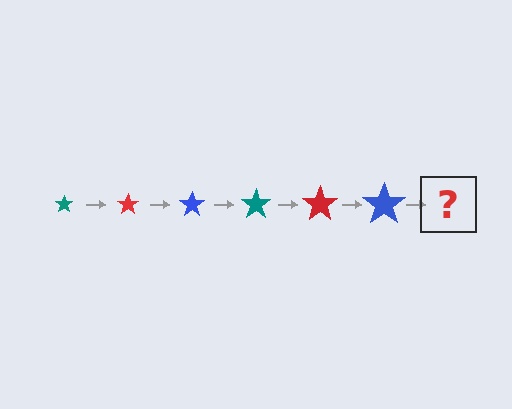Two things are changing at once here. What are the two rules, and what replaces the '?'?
The two rules are that the star grows larger each step and the color cycles through teal, red, and blue. The '?' should be a teal star, larger than the previous one.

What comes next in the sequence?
The next element should be a teal star, larger than the previous one.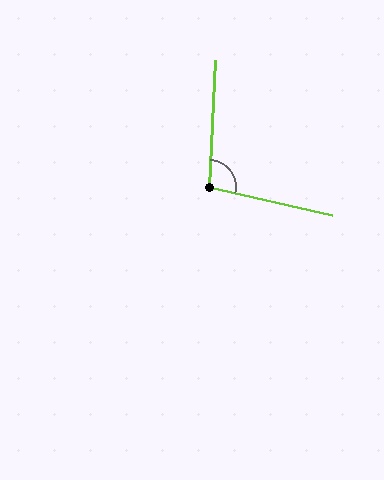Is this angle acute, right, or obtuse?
It is obtuse.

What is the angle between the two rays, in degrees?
Approximately 100 degrees.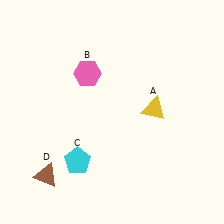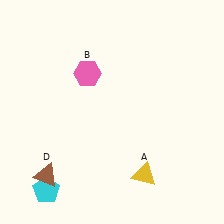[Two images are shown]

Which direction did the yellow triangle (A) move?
The yellow triangle (A) moved down.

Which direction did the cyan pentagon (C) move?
The cyan pentagon (C) moved left.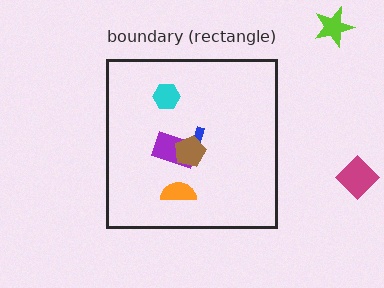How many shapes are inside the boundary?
5 inside, 2 outside.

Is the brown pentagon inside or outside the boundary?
Inside.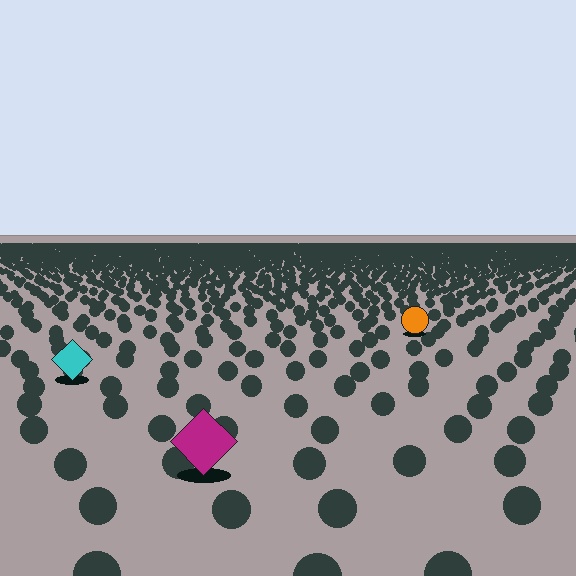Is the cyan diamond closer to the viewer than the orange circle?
Yes. The cyan diamond is closer — you can tell from the texture gradient: the ground texture is coarser near it.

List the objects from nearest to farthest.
From nearest to farthest: the magenta diamond, the cyan diamond, the orange circle.